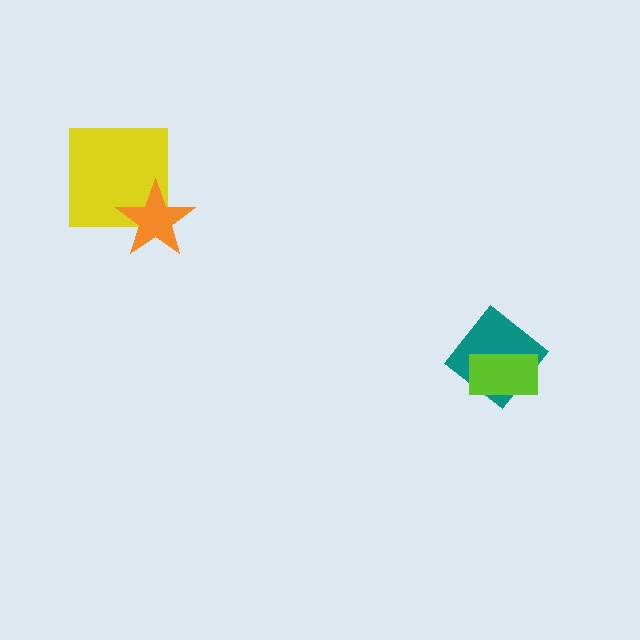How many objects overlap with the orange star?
1 object overlaps with the orange star.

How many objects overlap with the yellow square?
1 object overlaps with the yellow square.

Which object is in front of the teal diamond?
The lime rectangle is in front of the teal diamond.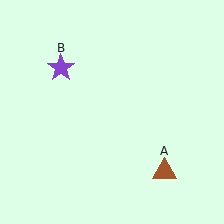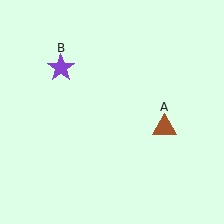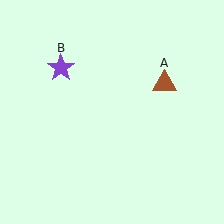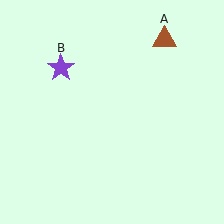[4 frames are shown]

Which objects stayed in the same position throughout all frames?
Purple star (object B) remained stationary.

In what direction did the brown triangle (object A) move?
The brown triangle (object A) moved up.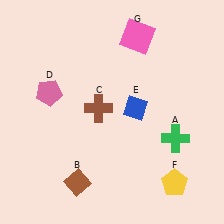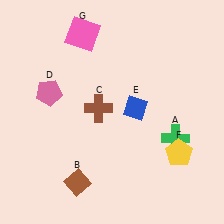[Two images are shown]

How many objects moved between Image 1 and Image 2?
2 objects moved between the two images.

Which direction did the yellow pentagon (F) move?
The yellow pentagon (F) moved up.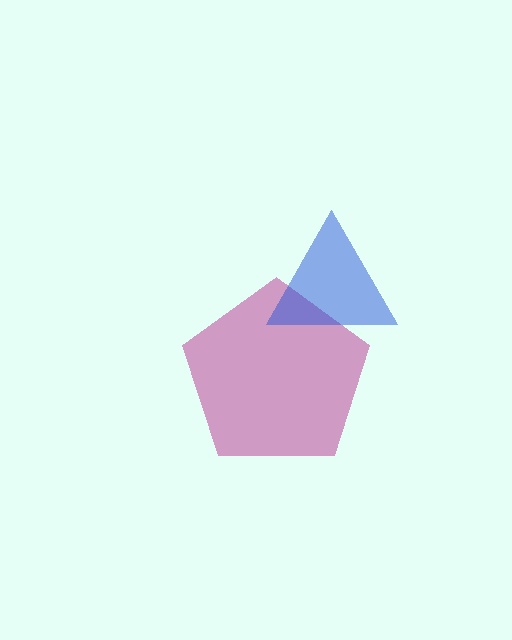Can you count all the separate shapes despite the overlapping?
Yes, there are 2 separate shapes.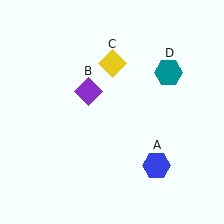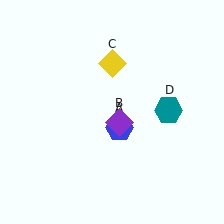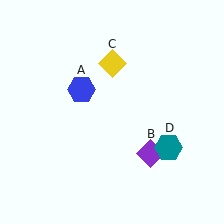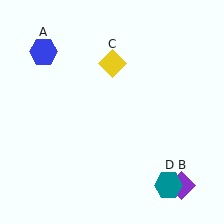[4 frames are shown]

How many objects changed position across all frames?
3 objects changed position: blue hexagon (object A), purple diamond (object B), teal hexagon (object D).